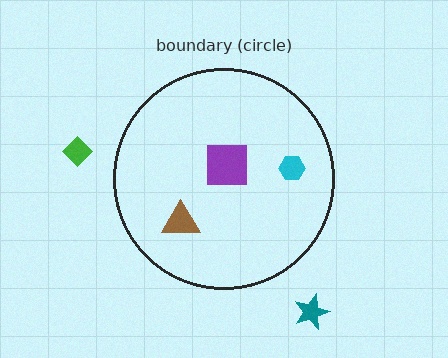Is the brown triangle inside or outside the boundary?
Inside.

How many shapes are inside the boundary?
3 inside, 2 outside.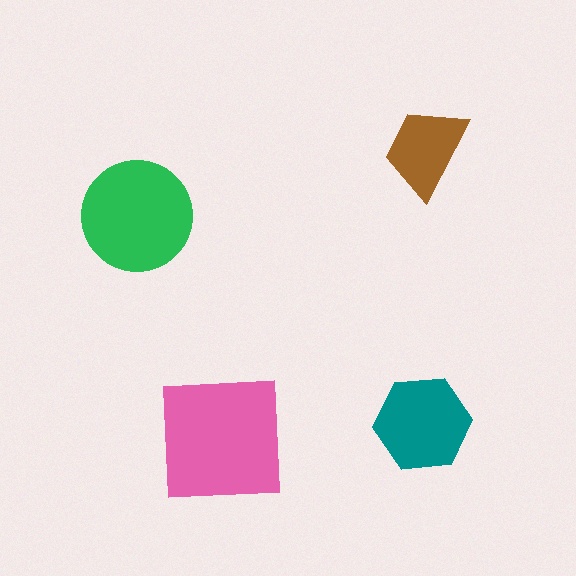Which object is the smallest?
The brown trapezoid.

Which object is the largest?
The pink square.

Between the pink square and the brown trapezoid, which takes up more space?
The pink square.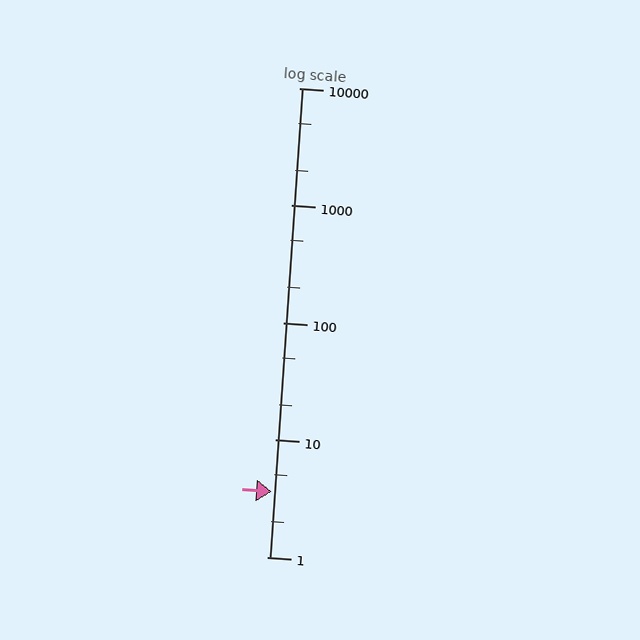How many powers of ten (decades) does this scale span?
The scale spans 4 decades, from 1 to 10000.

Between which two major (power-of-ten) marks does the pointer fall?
The pointer is between 1 and 10.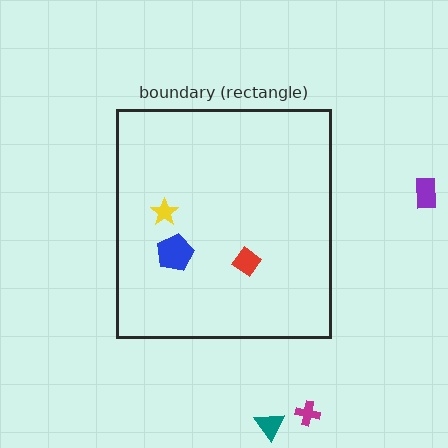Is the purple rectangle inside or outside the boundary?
Outside.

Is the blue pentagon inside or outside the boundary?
Inside.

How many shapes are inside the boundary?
3 inside, 3 outside.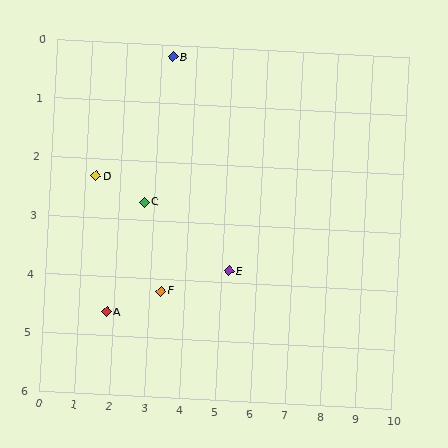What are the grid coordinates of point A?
Point A is at approximately (1.8, 4.6).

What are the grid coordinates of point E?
Point E is at approximately (5.2, 3.8).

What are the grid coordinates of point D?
Point D is at approximately (1.3, 2.3).